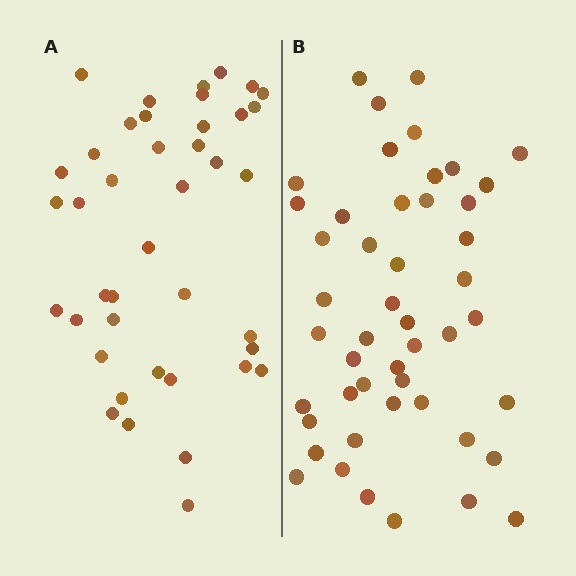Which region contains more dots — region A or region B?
Region B (the right region) has more dots.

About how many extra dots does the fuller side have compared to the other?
Region B has roughly 8 or so more dots than region A.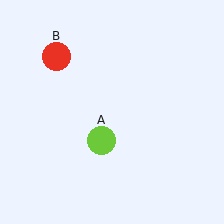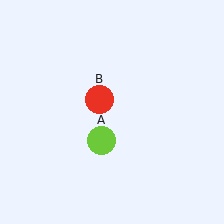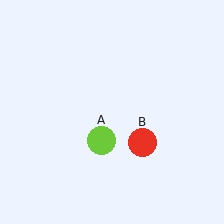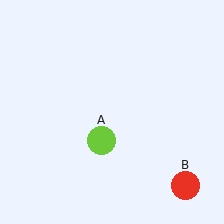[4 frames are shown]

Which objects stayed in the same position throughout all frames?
Lime circle (object A) remained stationary.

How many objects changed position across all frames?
1 object changed position: red circle (object B).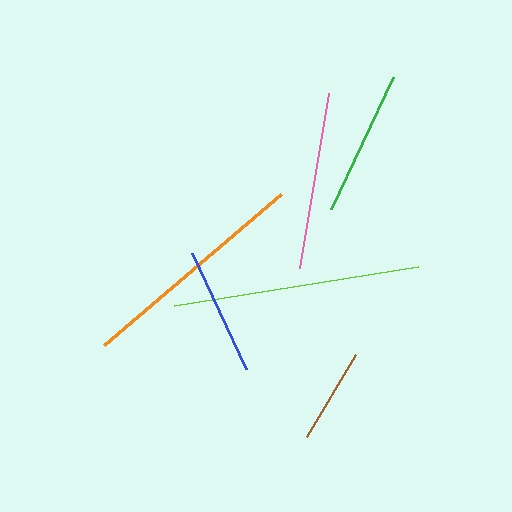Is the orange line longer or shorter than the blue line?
The orange line is longer than the blue line.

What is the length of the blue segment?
The blue segment is approximately 129 pixels long.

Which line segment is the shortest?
The brown line is the shortest at approximately 96 pixels.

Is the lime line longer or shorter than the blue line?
The lime line is longer than the blue line.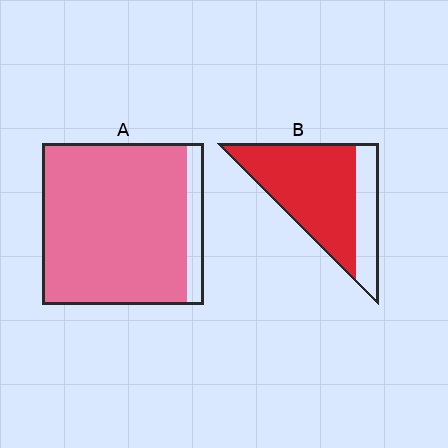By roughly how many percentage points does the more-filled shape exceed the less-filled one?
By roughly 15 percentage points (A over B).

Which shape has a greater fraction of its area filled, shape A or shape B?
Shape A.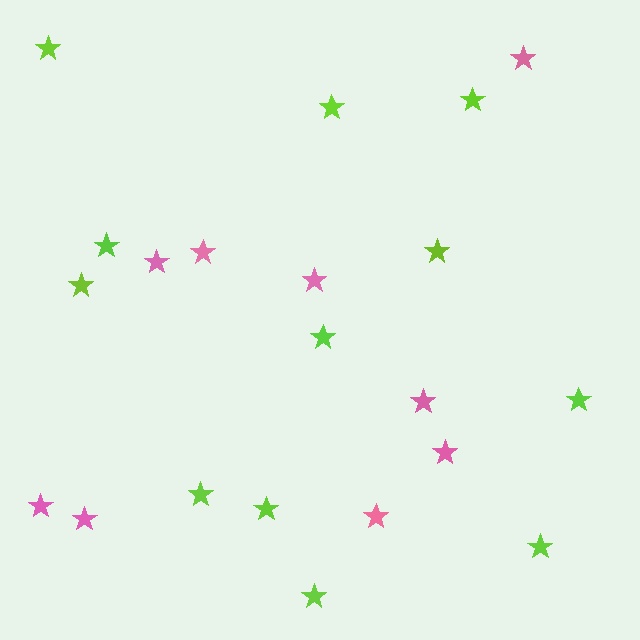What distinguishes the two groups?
There are 2 groups: one group of pink stars (9) and one group of lime stars (12).